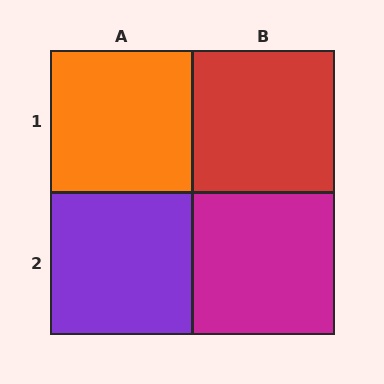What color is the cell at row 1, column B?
Red.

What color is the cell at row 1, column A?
Orange.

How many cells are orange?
1 cell is orange.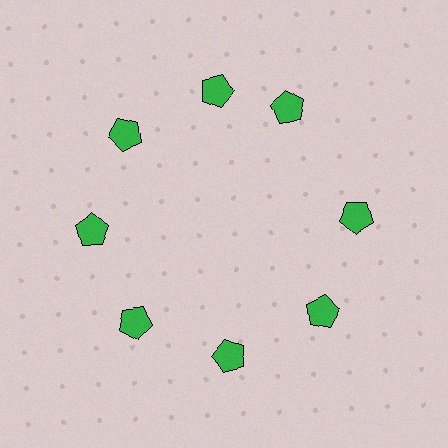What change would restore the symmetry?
The symmetry would be restored by rotating it back into even spacing with its neighbors so that all 8 pentagons sit at equal angles and equal distance from the center.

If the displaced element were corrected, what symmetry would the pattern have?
It would have 8-fold rotational symmetry — the pattern would map onto itself every 45 degrees.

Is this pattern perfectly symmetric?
No. The 8 green pentagons are arranged in a ring, but one element near the 2 o'clock position is rotated out of alignment along the ring, breaking the 8-fold rotational symmetry.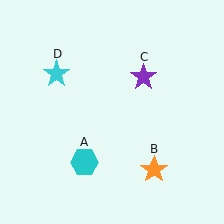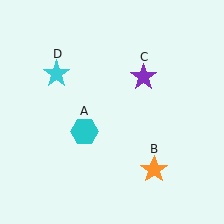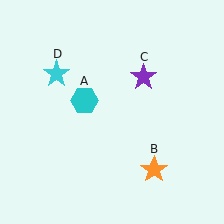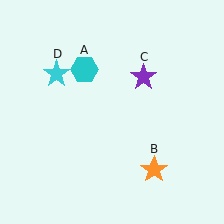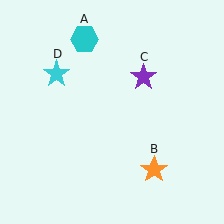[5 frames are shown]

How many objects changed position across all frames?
1 object changed position: cyan hexagon (object A).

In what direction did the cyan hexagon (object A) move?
The cyan hexagon (object A) moved up.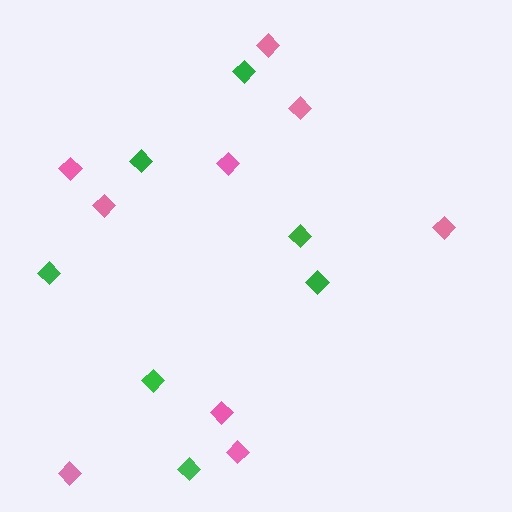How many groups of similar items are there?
There are 2 groups: one group of green diamonds (7) and one group of pink diamonds (9).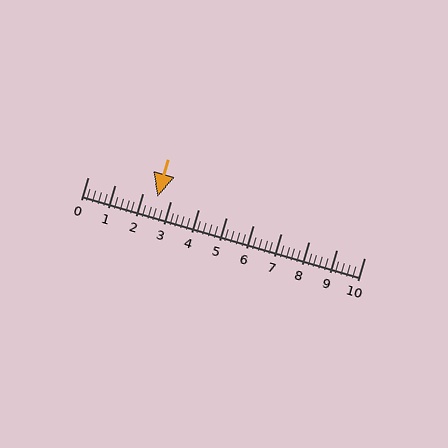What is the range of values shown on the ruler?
The ruler shows values from 0 to 10.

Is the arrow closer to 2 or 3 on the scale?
The arrow is closer to 3.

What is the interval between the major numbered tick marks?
The major tick marks are spaced 1 units apart.